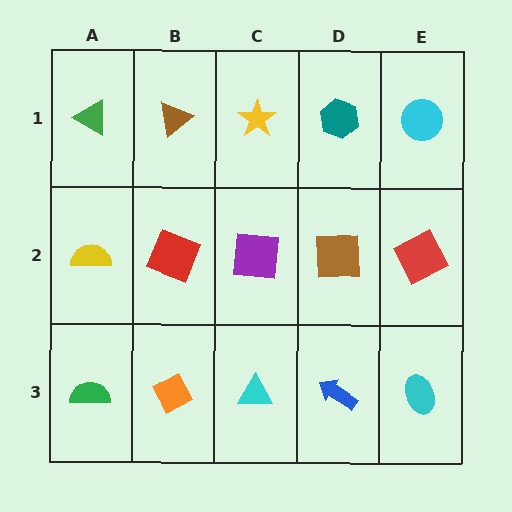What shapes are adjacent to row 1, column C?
A purple square (row 2, column C), a brown triangle (row 1, column B), a teal hexagon (row 1, column D).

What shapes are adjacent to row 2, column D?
A teal hexagon (row 1, column D), a blue arrow (row 3, column D), a purple square (row 2, column C), a red square (row 2, column E).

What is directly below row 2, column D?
A blue arrow.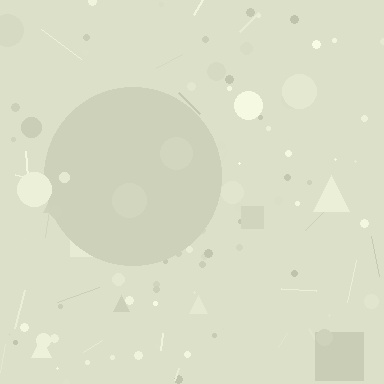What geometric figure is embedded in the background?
A circle is embedded in the background.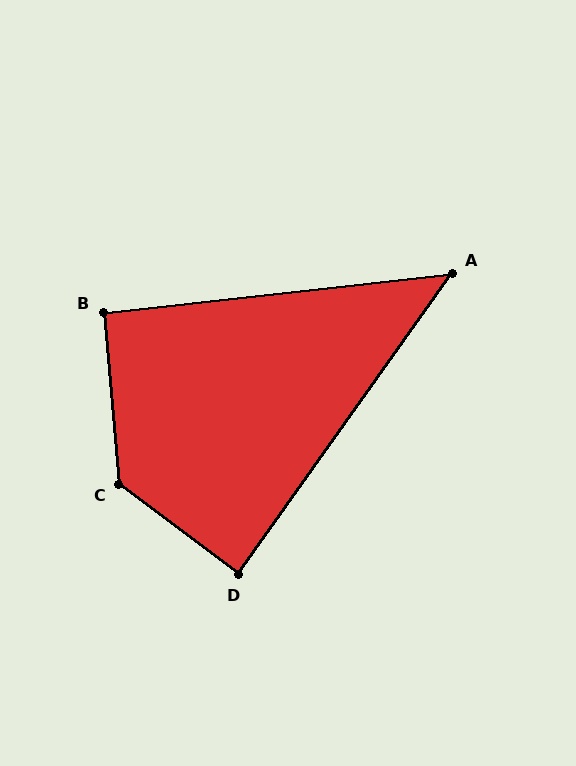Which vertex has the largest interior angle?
C, at approximately 132 degrees.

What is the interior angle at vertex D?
Approximately 89 degrees (approximately right).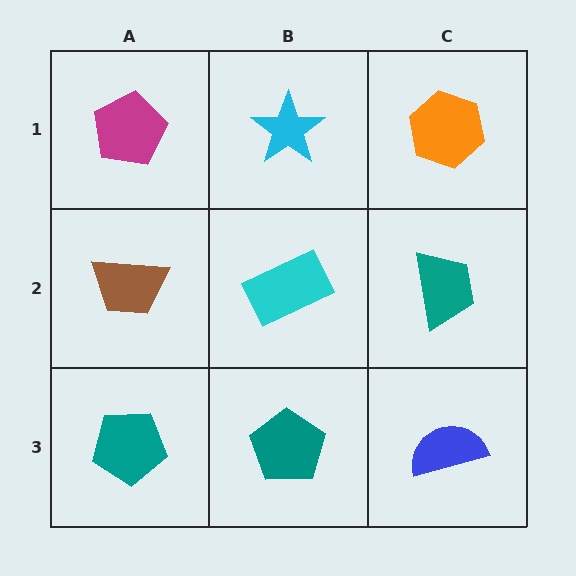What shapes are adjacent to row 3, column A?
A brown trapezoid (row 2, column A), a teal pentagon (row 3, column B).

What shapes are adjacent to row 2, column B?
A cyan star (row 1, column B), a teal pentagon (row 3, column B), a brown trapezoid (row 2, column A), a teal trapezoid (row 2, column C).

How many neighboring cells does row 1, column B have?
3.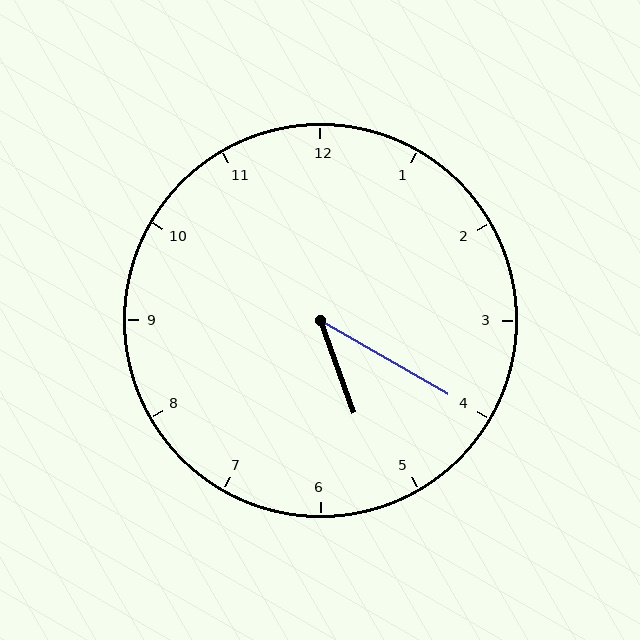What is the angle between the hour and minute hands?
Approximately 40 degrees.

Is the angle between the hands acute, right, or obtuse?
It is acute.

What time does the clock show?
5:20.